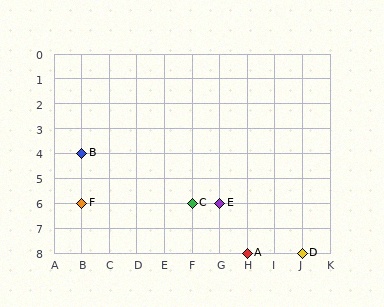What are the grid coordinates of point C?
Point C is at grid coordinates (F, 6).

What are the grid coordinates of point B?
Point B is at grid coordinates (B, 4).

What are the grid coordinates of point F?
Point F is at grid coordinates (B, 6).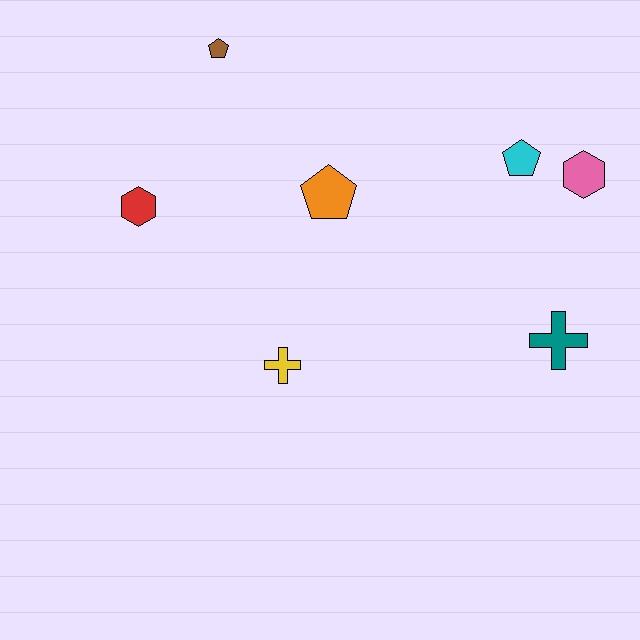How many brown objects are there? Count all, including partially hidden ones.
There is 1 brown object.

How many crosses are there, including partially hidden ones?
There are 2 crosses.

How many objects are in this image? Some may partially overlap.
There are 7 objects.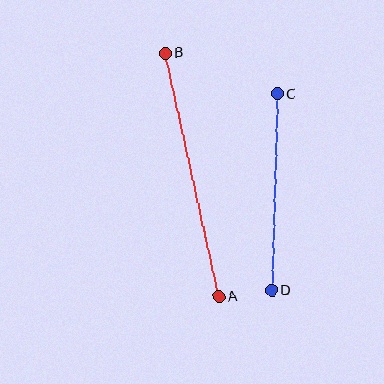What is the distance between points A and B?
The distance is approximately 249 pixels.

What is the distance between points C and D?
The distance is approximately 197 pixels.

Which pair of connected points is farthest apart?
Points A and B are farthest apart.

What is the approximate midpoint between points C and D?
The midpoint is at approximately (274, 192) pixels.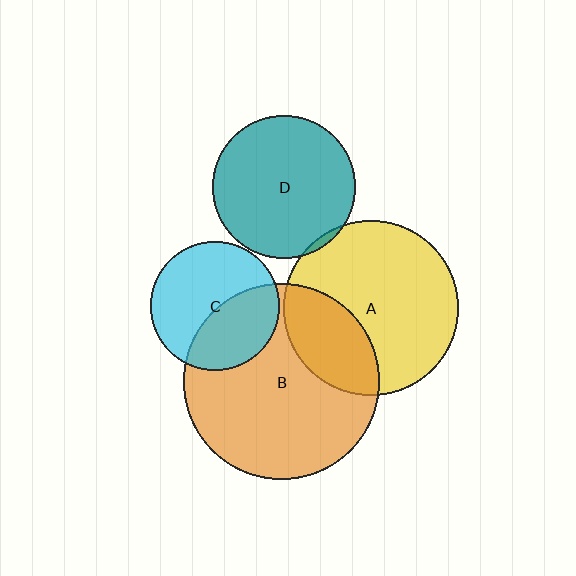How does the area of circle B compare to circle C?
Approximately 2.3 times.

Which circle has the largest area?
Circle B (orange).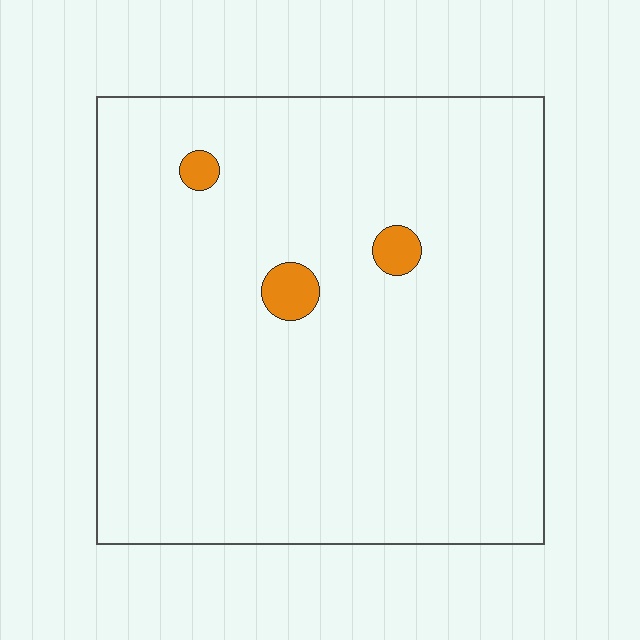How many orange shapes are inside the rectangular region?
3.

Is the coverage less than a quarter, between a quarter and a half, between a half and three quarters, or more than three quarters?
Less than a quarter.